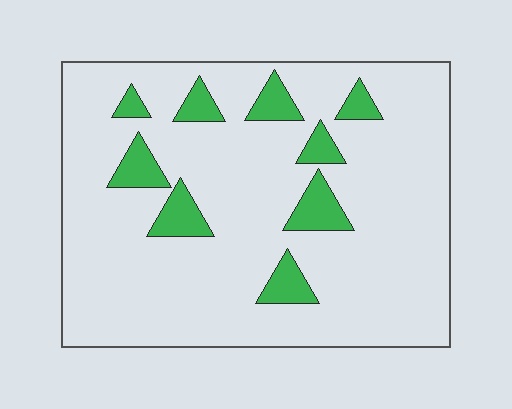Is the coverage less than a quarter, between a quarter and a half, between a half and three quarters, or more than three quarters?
Less than a quarter.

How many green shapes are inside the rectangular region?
9.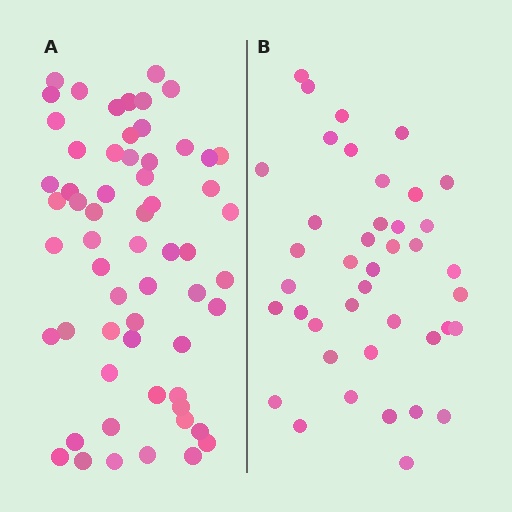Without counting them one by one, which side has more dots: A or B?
Region A (the left region) has more dots.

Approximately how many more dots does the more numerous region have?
Region A has approximately 20 more dots than region B.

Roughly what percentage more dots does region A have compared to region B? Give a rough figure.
About 45% more.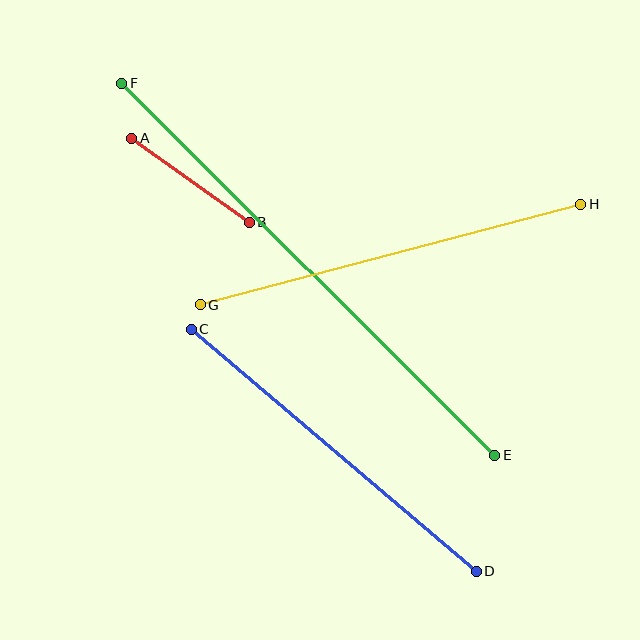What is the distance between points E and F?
The distance is approximately 527 pixels.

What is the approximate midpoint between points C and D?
The midpoint is at approximately (334, 450) pixels.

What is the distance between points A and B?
The distance is approximately 145 pixels.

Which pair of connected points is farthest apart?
Points E and F are farthest apart.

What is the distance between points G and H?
The distance is approximately 394 pixels.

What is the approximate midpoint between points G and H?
The midpoint is at approximately (391, 255) pixels.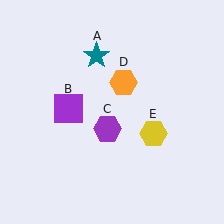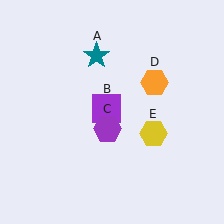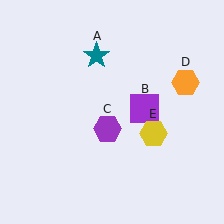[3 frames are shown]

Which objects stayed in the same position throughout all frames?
Teal star (object A) and purple hexagon (object C) and yellow hexagon (object E) remained stationary.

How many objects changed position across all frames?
2 objects changed position: purple square (object B), orange hexagon (object D).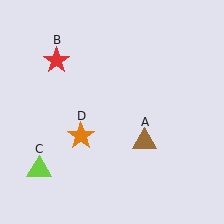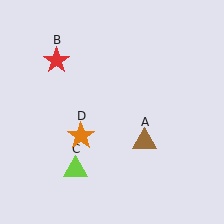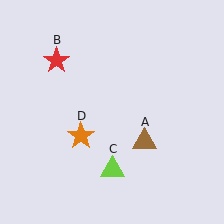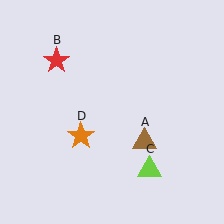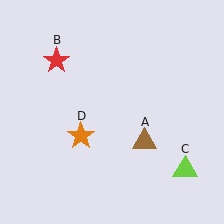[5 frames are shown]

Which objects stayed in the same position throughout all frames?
Brown triangle (object A) and red star (object B) and orange star (object D) remained stationary.